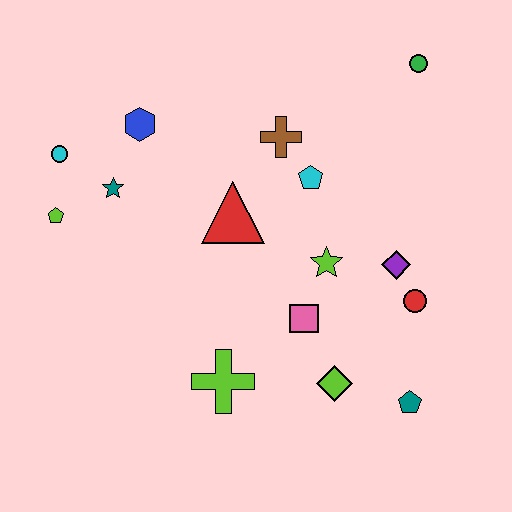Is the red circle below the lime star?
Yes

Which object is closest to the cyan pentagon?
The brown cross is closest to the cyan pentagon.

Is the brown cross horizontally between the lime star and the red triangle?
Yes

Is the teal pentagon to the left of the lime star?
No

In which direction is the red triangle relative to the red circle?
The red triangle is to the left of the red circle.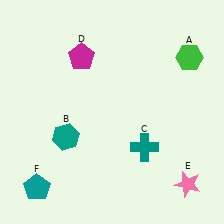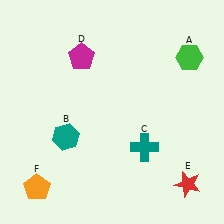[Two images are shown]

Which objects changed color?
E changed from pink to red. F changed from teal to orange.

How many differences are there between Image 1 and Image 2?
There are 2 differences between the two images.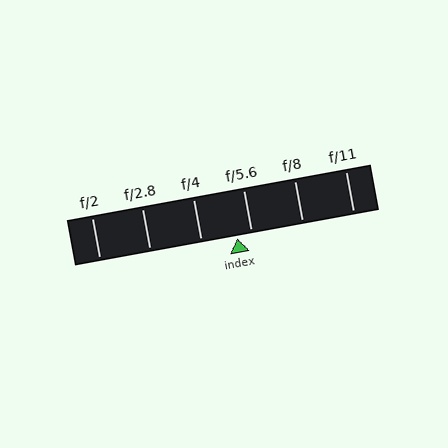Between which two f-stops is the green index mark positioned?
The index mark is between f/4 and f/5.6.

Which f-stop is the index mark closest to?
The index mark is closest to f/5.6.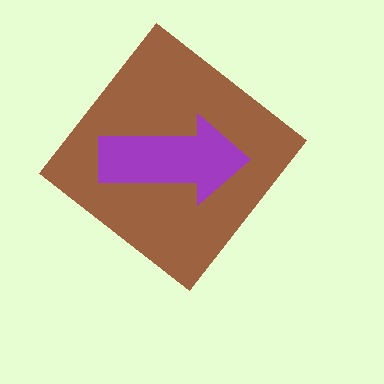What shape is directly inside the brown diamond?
The purple arrow.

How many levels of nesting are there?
2.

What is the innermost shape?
The purple arrow.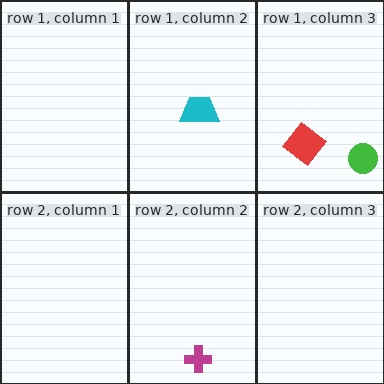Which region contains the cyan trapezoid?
The row 1, column 2 region.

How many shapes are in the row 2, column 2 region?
1.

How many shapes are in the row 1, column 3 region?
2.